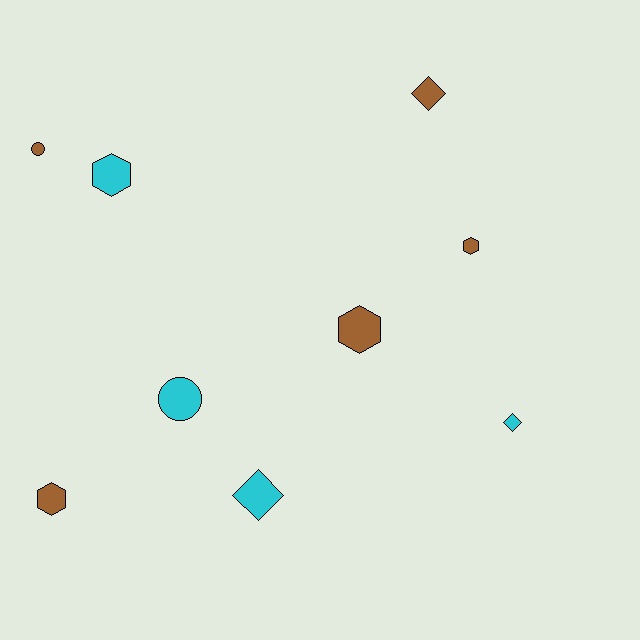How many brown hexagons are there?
There are 3 brown hexagons.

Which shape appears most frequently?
Hexagon, with 4 objects.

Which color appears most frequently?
Brown, with 5 objects.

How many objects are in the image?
There are 9 objects.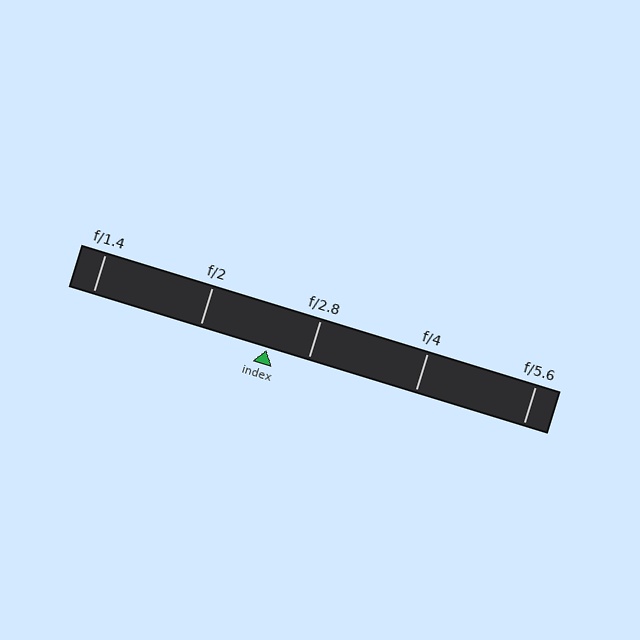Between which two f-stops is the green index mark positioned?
The index mark is between f/2 and f/2.8.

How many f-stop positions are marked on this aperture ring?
There are 5 f-stop positions marked.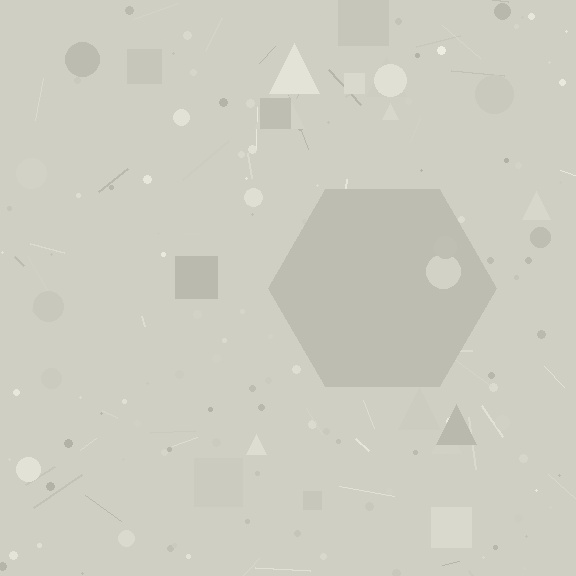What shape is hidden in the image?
A hexagon is hidden in the image.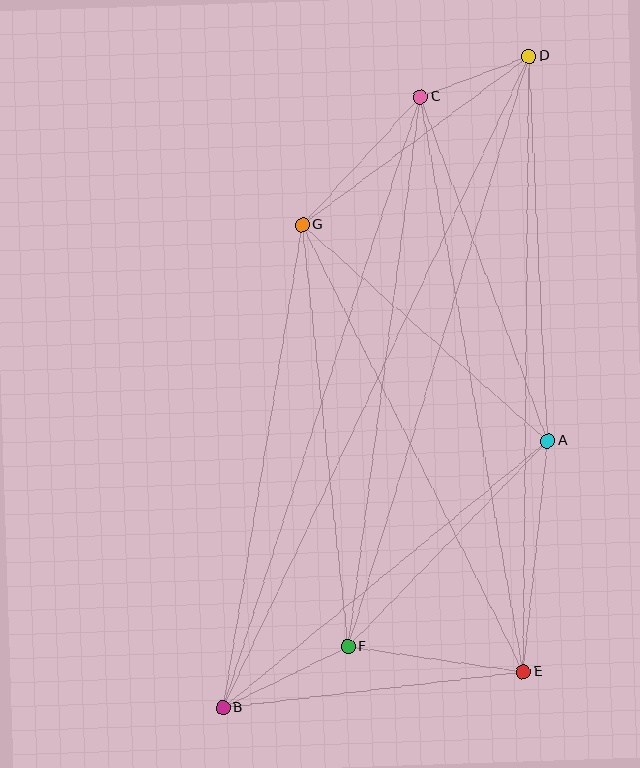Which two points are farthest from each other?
Points B and D are farthest from each other.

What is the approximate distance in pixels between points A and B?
The distance between A and B is approximately 420 pixels.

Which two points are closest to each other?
Points C and D are closest to each other.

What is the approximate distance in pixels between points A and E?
The distance between A and E is approximately 232 pixels.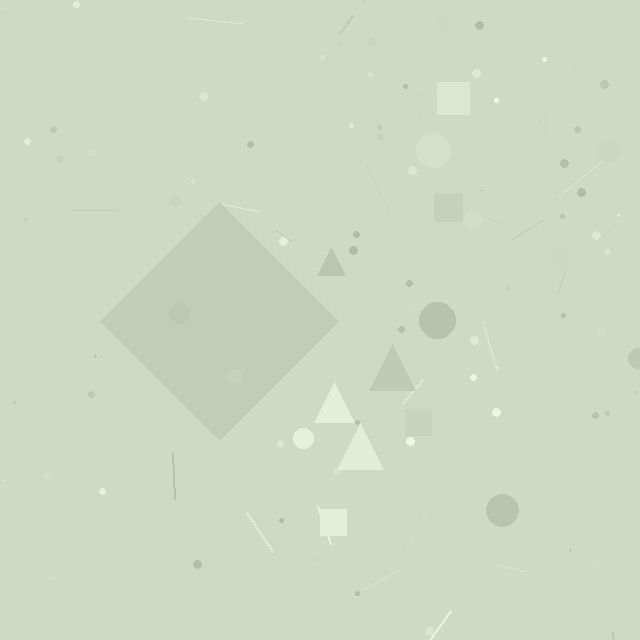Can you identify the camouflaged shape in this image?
The camouflaged shape is a diamond.